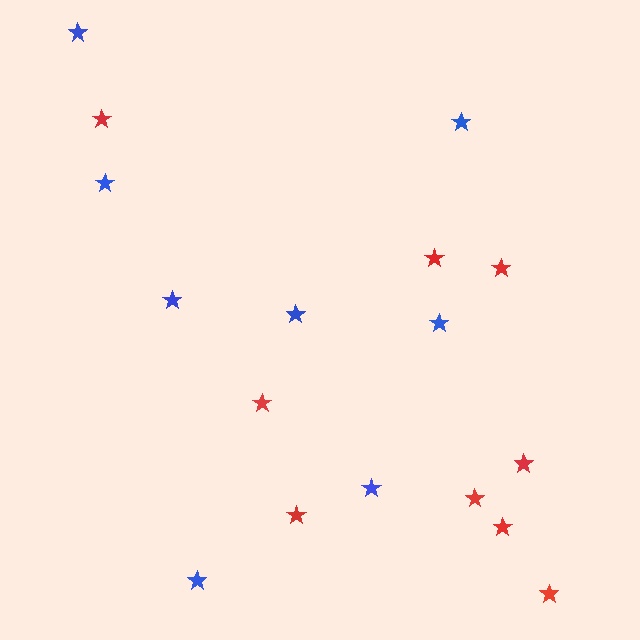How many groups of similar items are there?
There are 2 groups: one group of red stars (9) and one group of blue stars (8).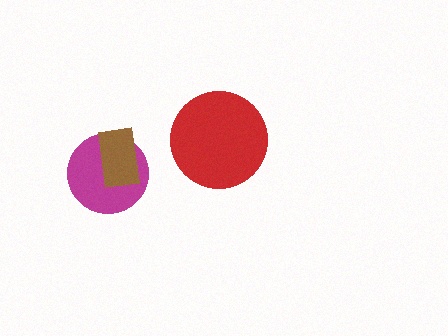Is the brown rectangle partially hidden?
No, no other shape covers it.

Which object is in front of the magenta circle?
The brown rectangle is in front of the magenta circle.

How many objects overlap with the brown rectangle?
1 object overlaps with the brown rectangle.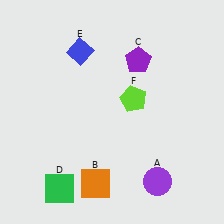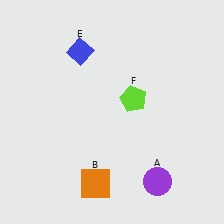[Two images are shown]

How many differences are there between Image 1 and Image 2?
There are 2 differences between the two images.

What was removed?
The green square (D), the purple pentagon (C) were removed in Image 2.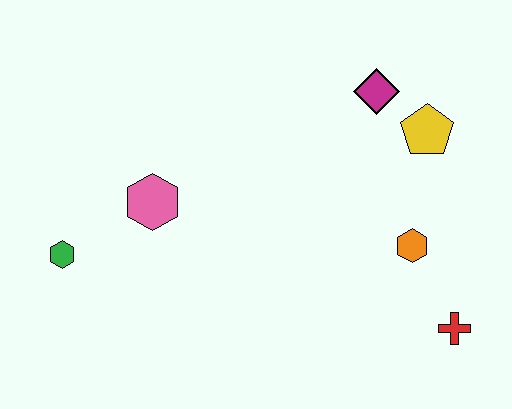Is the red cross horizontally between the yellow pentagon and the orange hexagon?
No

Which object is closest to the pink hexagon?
The green hexagon is closest to the pink hexagon.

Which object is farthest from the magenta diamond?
The green hexagon is farthest from the magenta diamond.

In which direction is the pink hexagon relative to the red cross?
The pink hexagon is to the left of the red cross.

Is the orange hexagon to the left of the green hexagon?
No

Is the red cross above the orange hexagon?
No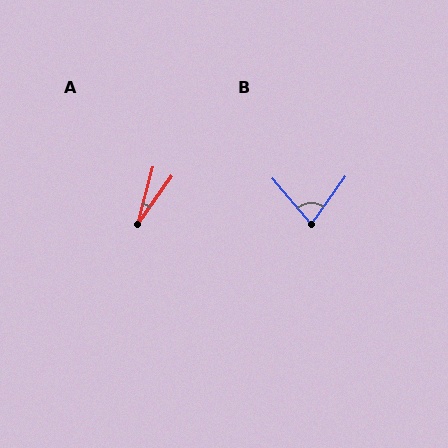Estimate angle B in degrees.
Approximately 75 degrees.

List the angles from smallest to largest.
A (21°), B (75°).